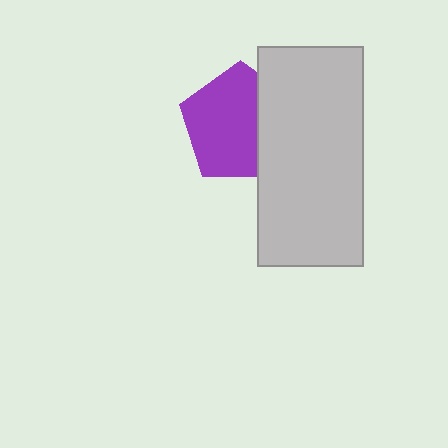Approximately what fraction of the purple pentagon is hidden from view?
Roughly 31% of the purple pentagon is hidden behind the light gray rectangle.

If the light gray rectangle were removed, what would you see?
You would see the complete purple pentagon.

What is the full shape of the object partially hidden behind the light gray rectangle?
The partially hidden object is a purple pentagon.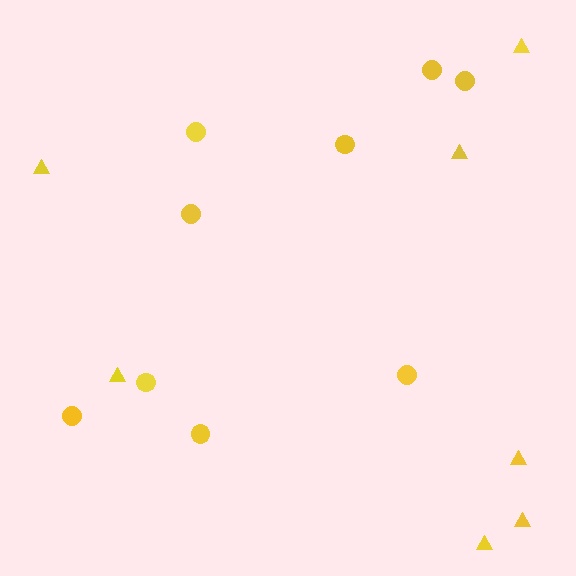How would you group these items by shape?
There are 2 groups: one group of triangles (7) and one group of circles (9).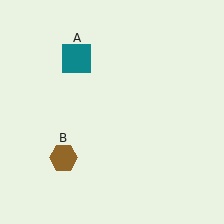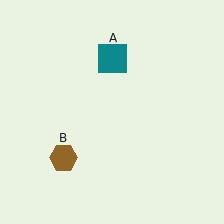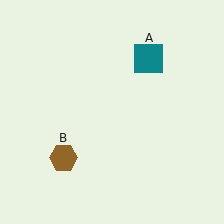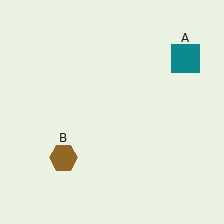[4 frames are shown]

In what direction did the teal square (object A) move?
The teal square (object A) moved right.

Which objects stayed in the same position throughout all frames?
Brown hexagon (object B) remained stationary.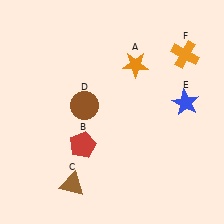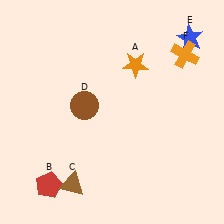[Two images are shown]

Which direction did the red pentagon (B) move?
The red pentagon (B) moved down.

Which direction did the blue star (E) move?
The blue star (E) moved up.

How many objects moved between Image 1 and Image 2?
2 objects moved between the two images.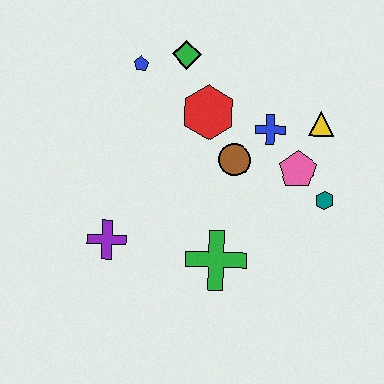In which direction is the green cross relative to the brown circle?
The green cross is below the brown circle.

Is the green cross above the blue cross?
No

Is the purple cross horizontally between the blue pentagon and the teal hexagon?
No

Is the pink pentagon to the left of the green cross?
No